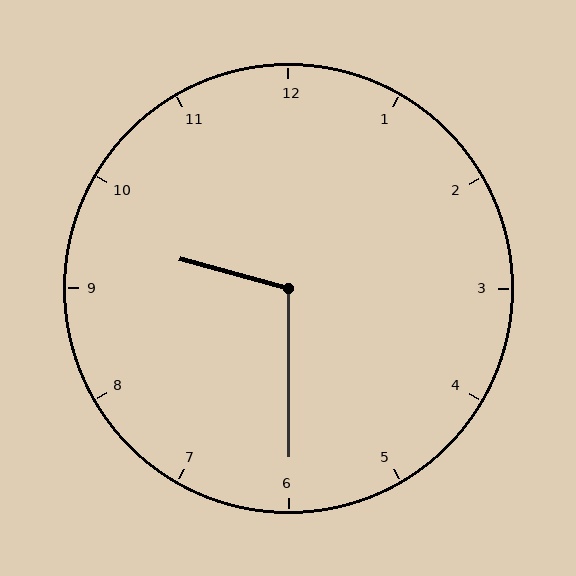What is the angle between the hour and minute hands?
Approximately 105 degrees.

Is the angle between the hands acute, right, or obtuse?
It is obtuse.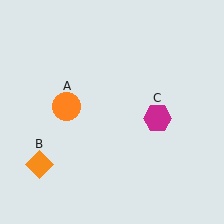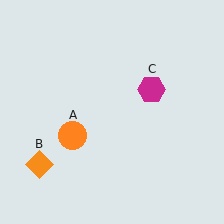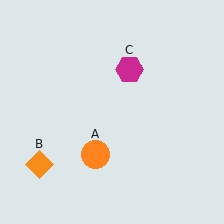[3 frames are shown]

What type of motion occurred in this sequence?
The orange circle (object A), magenta hexagon (object C) rotated counterclockwise around the center of the scene.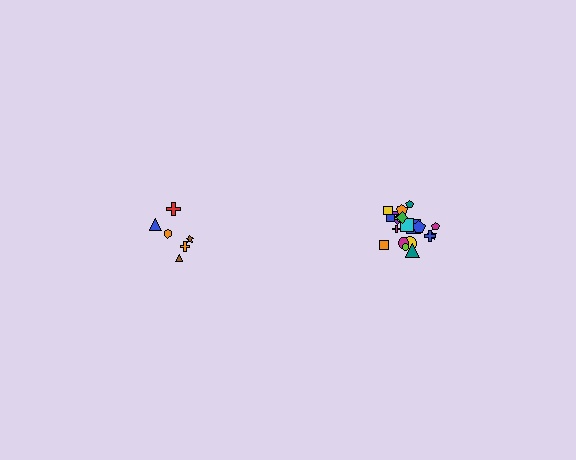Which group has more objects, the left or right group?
The right group.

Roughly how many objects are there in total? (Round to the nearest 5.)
Roughly 30 objects in total.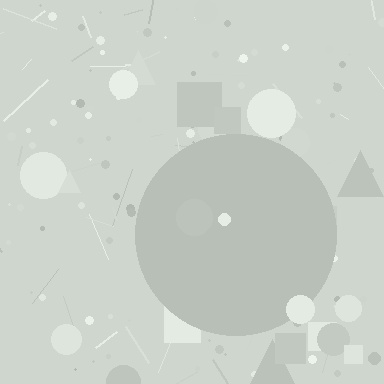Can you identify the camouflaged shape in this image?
The camouflaged shape is a circle.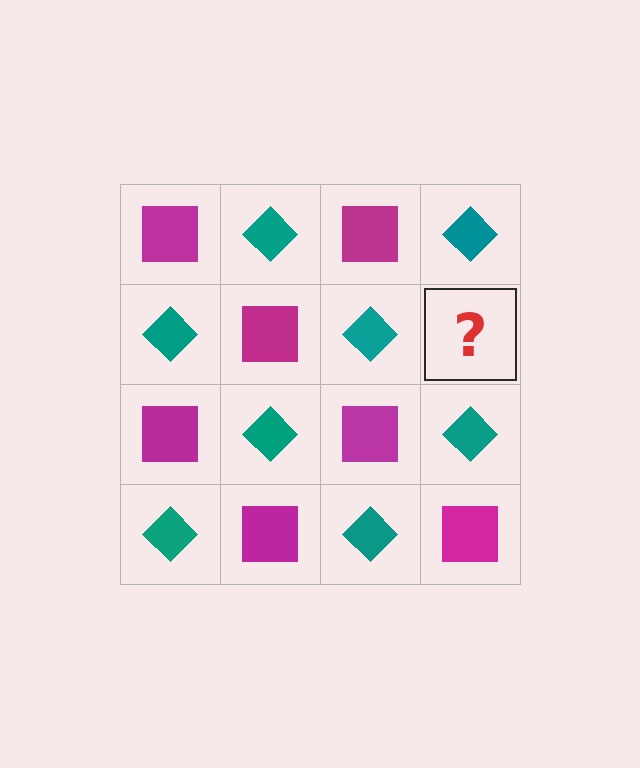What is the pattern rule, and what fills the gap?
The rule is that it alternates magenta square and teal diamond in a checkerboard pattern. The gap should be filled with a magenta square.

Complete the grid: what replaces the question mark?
The question mark should be replaced with a magenta square.